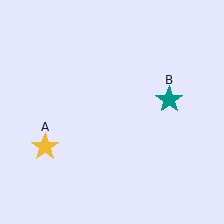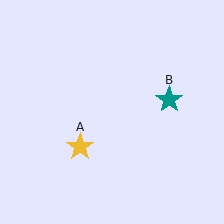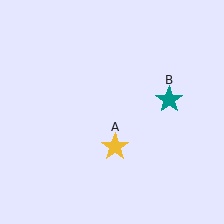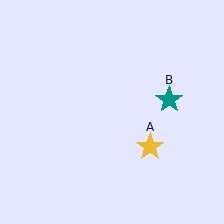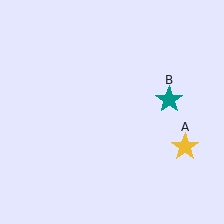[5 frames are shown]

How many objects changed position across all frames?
1 object changed position: yellow star (object A).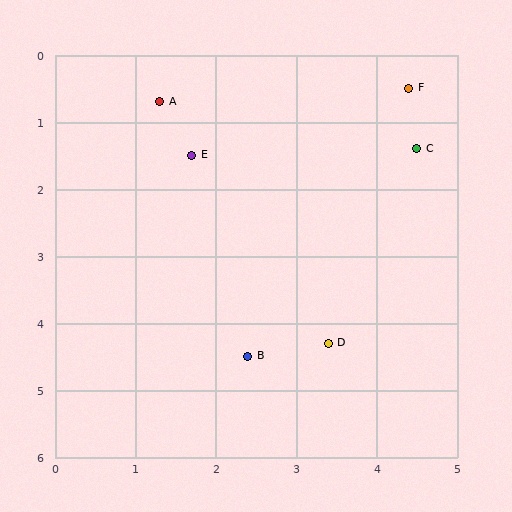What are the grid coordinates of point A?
Point A is at approximately (1.3, 0.7).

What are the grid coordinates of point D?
Point D is at approximately (3.4, 4.3).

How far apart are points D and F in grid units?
Points D and F are about 3.9 grid units apart.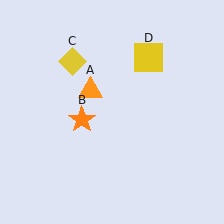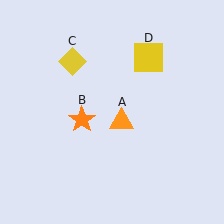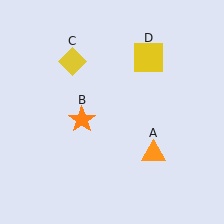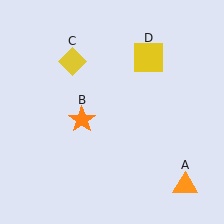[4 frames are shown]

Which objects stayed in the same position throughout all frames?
Orange star (object B) and yellow diamond (object C) and yellow square (object D) remained stationary.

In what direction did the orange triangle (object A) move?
The orange triangle (object A) moved down and to the right.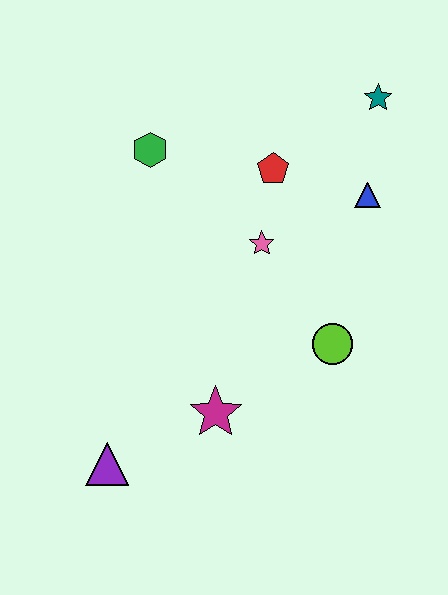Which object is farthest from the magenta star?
The teal star is farthest from the magenta star.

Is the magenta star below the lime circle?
Yes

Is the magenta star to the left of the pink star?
Yes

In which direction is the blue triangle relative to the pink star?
The blue triangle is to the right of the pink star.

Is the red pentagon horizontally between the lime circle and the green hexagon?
Yes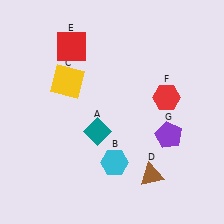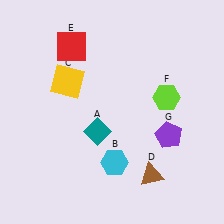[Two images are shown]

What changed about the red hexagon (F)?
In Image 1, F is red. In Image 2, it changed to lime.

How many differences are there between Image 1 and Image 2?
There is 1 difference between the two images.